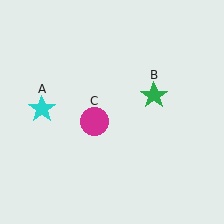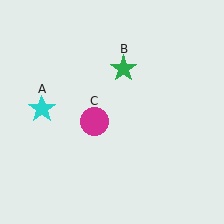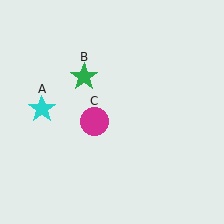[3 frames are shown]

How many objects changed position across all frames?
1 object changed position: green star (object B).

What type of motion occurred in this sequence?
The green star (object B) rotated counterclockwise around the center of the scene.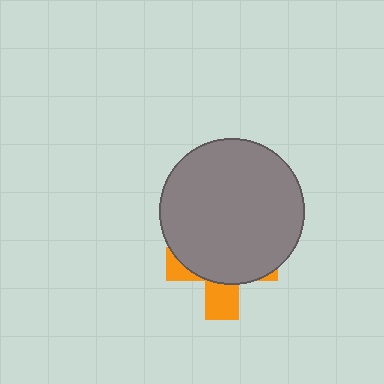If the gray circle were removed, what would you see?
You would see the complete orange cross.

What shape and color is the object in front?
The object in front is a gray circle.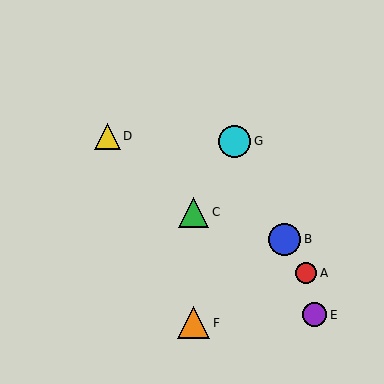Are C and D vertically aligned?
No, C is at x≈194 and D is at x≈107.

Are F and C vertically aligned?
Yes, both are at x≈194.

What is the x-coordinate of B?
Object B is at x≈285.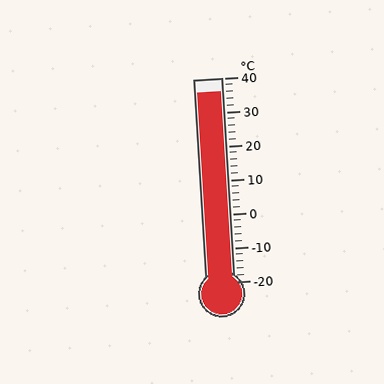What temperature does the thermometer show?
The thermometer shows approximately 36°C.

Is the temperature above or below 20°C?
The temperature is above 20°C.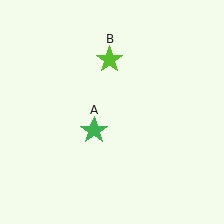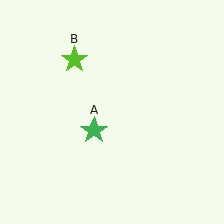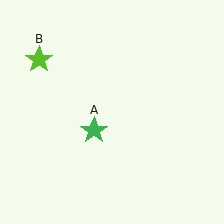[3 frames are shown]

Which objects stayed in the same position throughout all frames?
Green star (object A) remained stationary.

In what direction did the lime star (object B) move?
The lime star (object B) moved left.